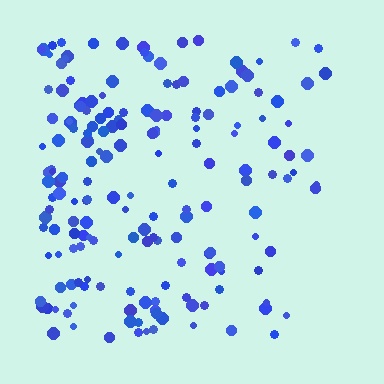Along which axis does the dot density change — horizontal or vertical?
Horizontal.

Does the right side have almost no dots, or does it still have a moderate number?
Still a moderate number, just noticeably fewer than the left.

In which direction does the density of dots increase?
From right to left, with the left side densest.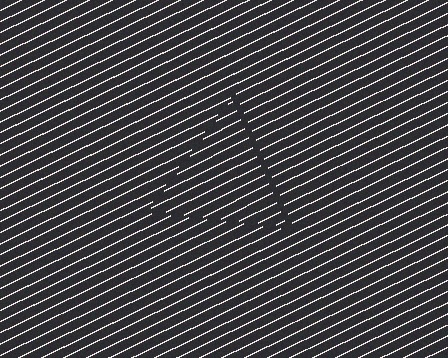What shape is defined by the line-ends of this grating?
An illusory triangle. The interior of the shape contains the same grating, shifted by half a period — the contour is defined by the phase discontinuity where line-ends from the inner and outer gratings abut.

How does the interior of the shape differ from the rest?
The interior of the shape contains the same grating, shifted by half a period — the contour is defined by the phase discontinuity where line-ends from the inner and outer gratings abut.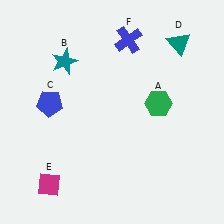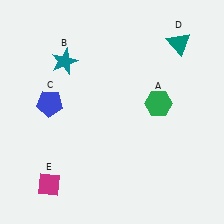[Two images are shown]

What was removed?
The blue cross (F) was removed in Image 2.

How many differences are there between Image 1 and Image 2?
There is 1 difference between the two images.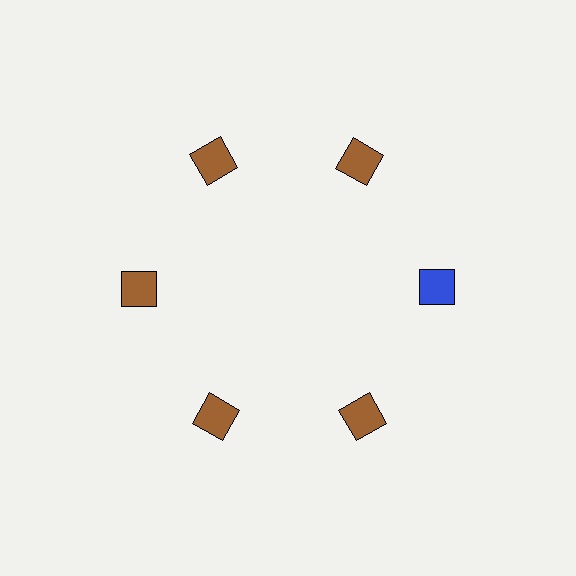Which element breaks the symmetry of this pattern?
The blue diamond at roughly the 3 o'clock position breaks the symmetry. All other shapes are brown diamonds.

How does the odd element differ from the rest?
It has a different color: blue instead of brown.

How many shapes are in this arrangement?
There are 6 shapes arranged in a ring pattern.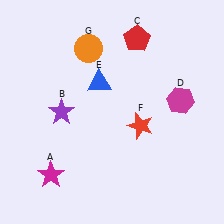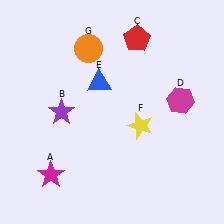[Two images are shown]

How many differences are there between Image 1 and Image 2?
There is 1 difference between the two images.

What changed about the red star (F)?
In Image 1, F is red. In Image 2, it changed to yellow.